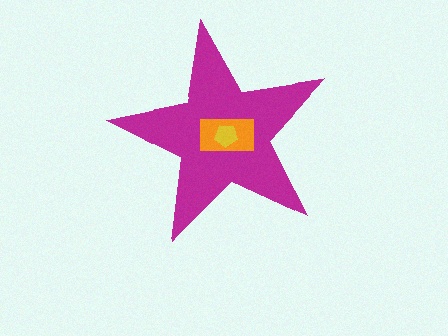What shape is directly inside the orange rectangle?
The yellow pentagon.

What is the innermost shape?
The yellow pentagon.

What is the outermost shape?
The magenta star.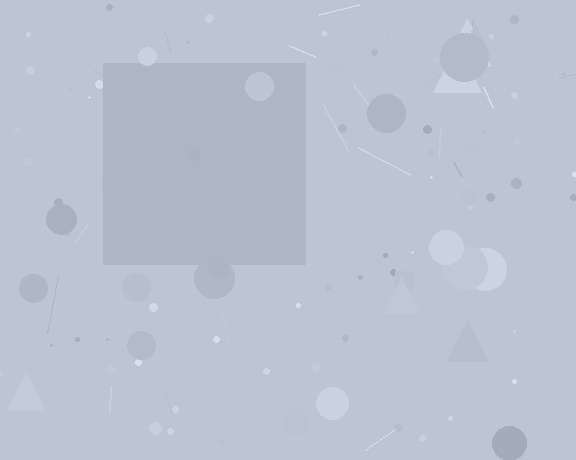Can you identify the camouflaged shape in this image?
The camouflaged shape is a square.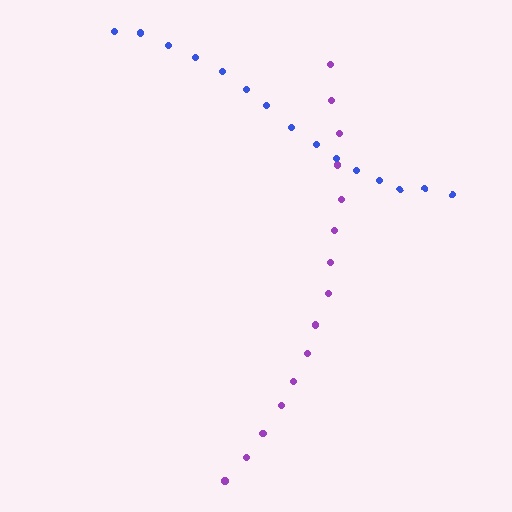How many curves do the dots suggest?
There are 2 distinct paths.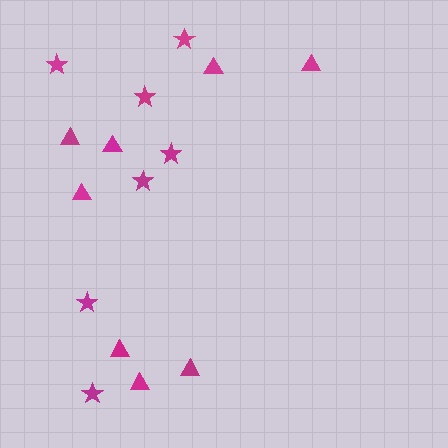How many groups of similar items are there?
There are 2 groups: one group of triangles (8) and one group of stars (7).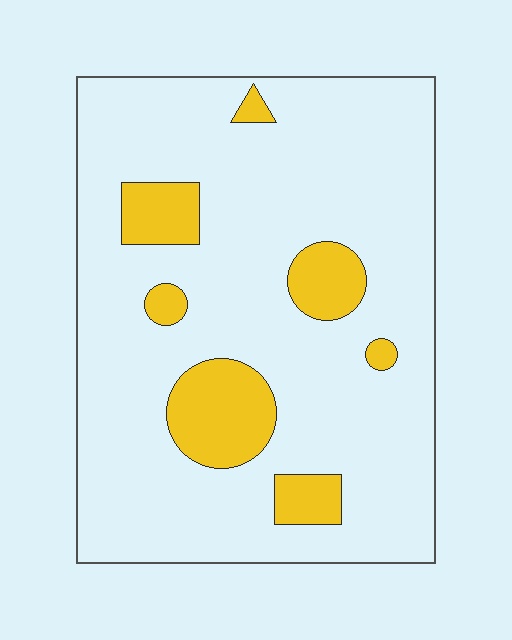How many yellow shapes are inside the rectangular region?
7.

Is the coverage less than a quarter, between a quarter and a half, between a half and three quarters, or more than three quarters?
Less than a quarter.